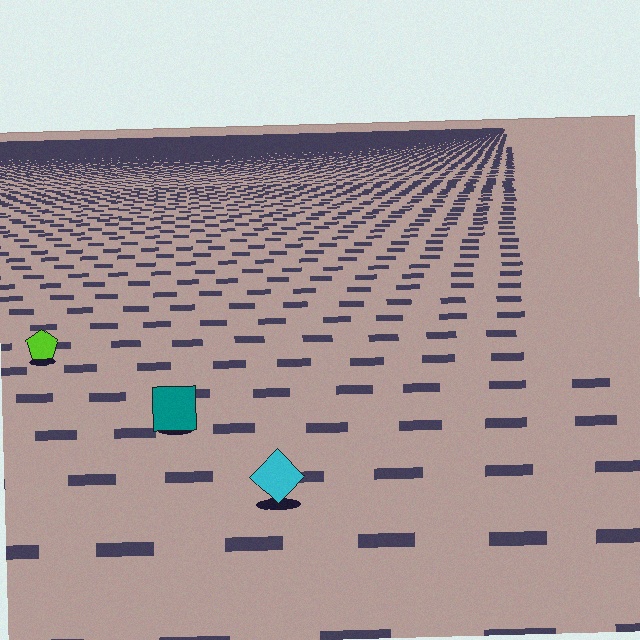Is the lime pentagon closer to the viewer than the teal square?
No. The teal square is closer — you can tell from the texture gradient: the ground texture is coarser near it.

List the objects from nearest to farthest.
From nearest to farthest: the cyan diamond, the teal square, the lime pentagon.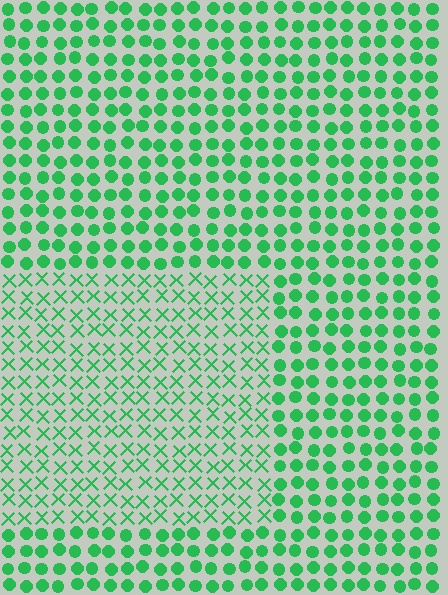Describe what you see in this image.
The image is filled with small green elements arranged in a uniform grid. A rectangle-shaped region contains X marks, while the surrounding area contains circles. The boundary is defined purely by the change in element shape.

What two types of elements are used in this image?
The image uses X marks inside the rectangle region and circles outside it.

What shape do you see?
I see a rectangle.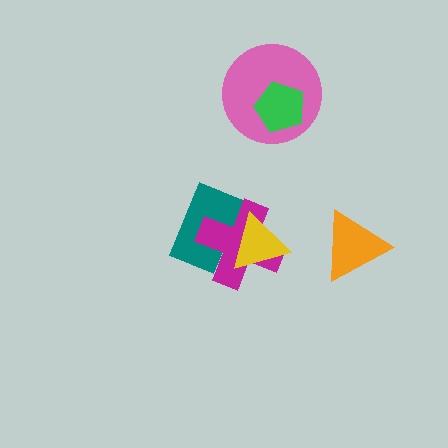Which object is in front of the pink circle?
The green pentagon is in front of the pink circle.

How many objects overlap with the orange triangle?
0 objects overlap with the orange triangle.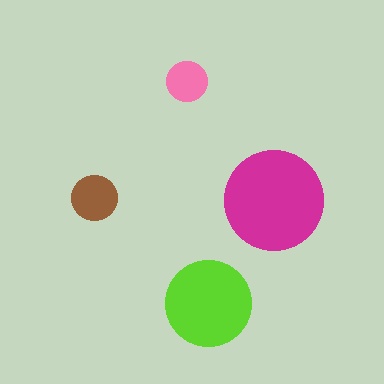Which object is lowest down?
The lime circle is bottommost.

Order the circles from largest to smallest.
the magenta one, the lime one, the brown one, the pink one.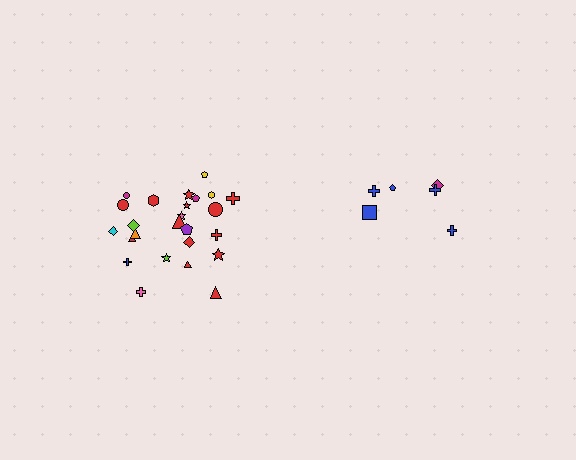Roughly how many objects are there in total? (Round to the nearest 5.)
Roughly 30 objects in total.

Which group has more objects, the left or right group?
The left group.